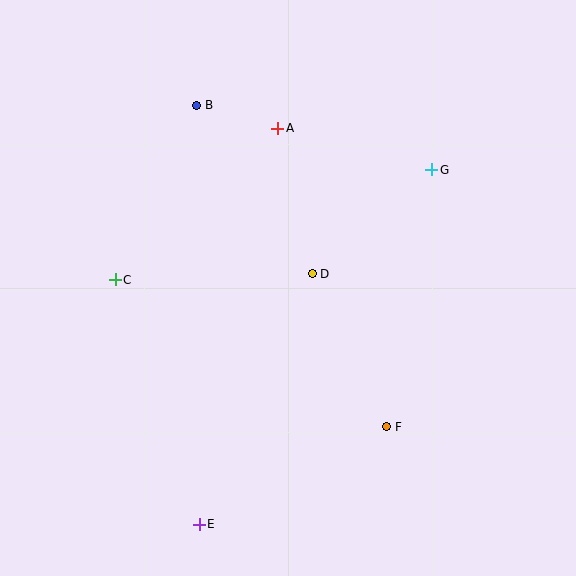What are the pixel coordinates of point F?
Point F is at (387, 427).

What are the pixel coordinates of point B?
Point B is at (197, 105).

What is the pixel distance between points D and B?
The distance between D and B is 205 pixels.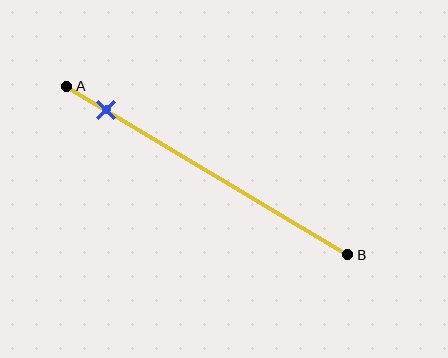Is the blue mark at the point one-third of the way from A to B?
No, the mark is at about 15% from A, not at the 33% one-third point.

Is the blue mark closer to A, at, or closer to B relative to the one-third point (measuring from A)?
The blue mark is closer to point A than the one-third point of segment AB.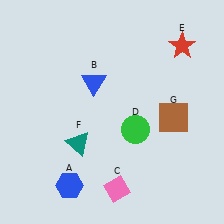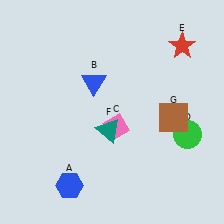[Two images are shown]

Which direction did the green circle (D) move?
The green circle (D) moved right.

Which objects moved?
The objects that moved are: the pink diamond (C), the green circle (D), the teal triangle (F).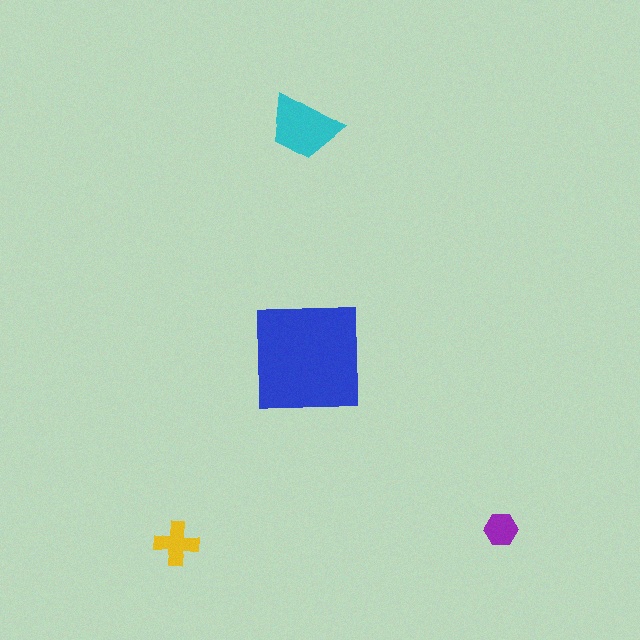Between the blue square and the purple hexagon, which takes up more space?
The blue square.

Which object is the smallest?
The purple hexagon.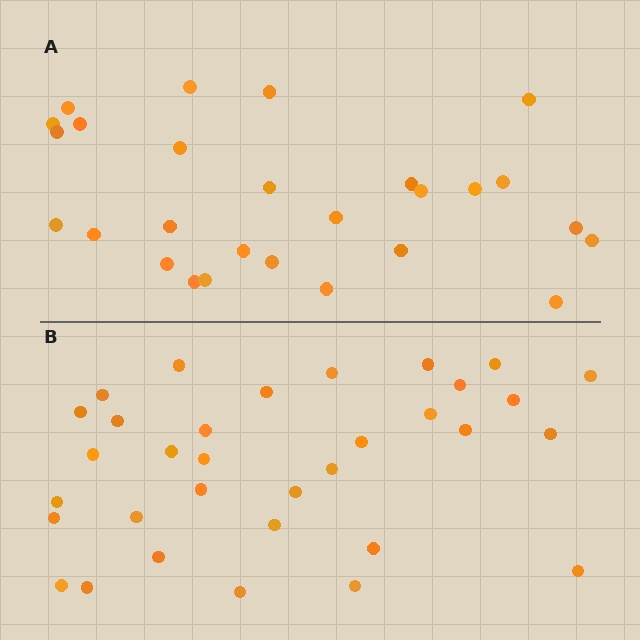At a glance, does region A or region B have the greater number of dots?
Region B (the bottom region) has more dots.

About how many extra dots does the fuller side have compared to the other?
Region B has about 6 more dots than region A.